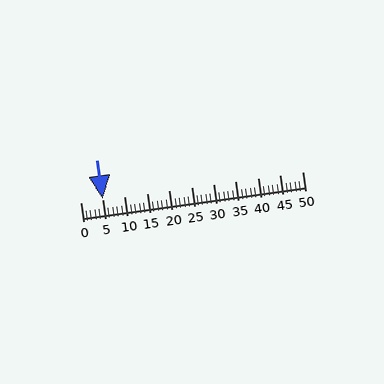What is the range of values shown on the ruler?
The ruler shows values from 0 to 50.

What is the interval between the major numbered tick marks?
The major tick marks are spaced 5 units apart.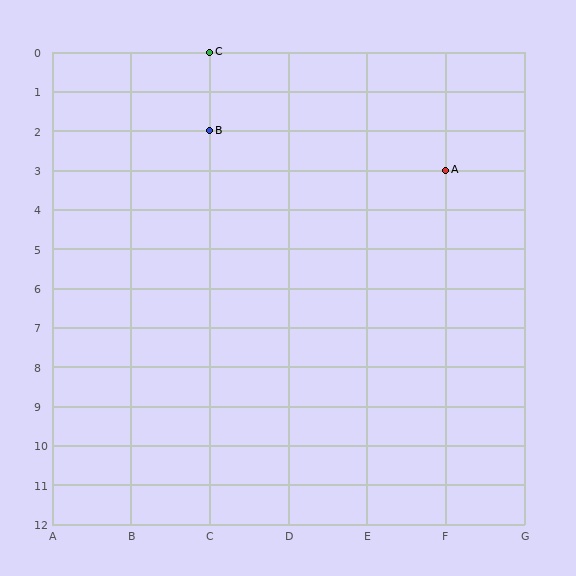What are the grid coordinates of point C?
Point C is at grid coordinates (C, 0).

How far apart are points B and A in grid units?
Points B and A are 3 columns and 1 row apart (about 3.2 grid units diagonally).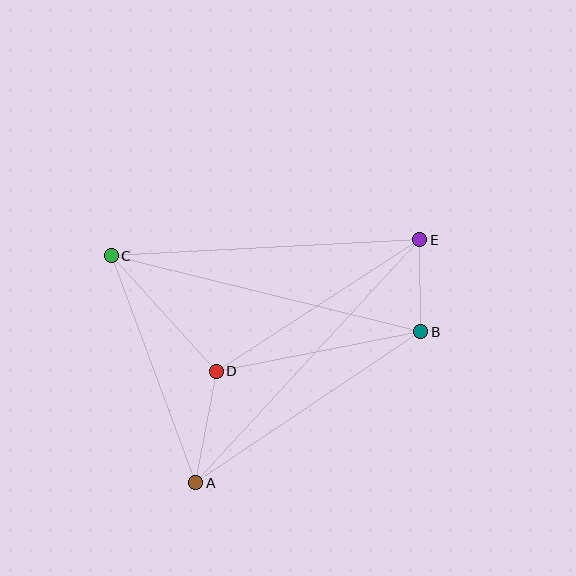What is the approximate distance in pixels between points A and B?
The distance between A and B is approximately 271 pixels.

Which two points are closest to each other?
Points B and E are closest to each other.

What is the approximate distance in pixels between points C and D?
The distance between C and D is approximately 156 pixels.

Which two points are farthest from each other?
Points A and E are farthest from each other.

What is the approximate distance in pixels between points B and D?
The distance between B and D is approximately 208 pixels.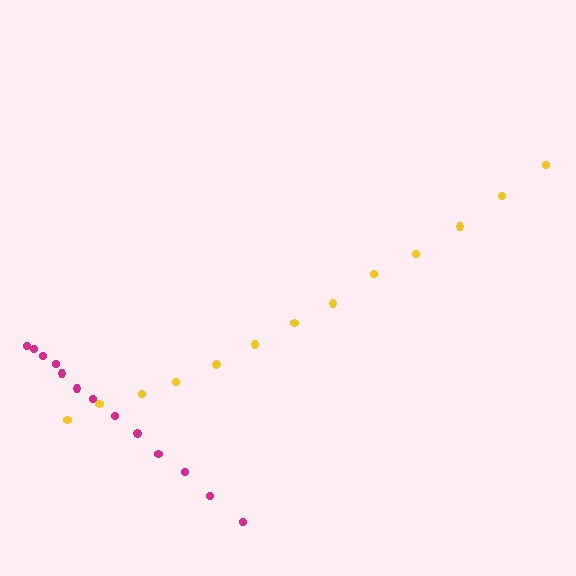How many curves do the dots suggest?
There are 2 distinct paths.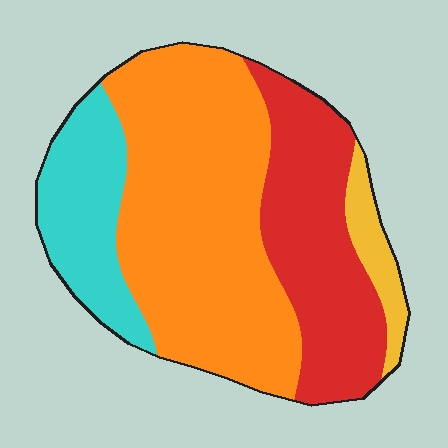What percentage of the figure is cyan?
Cyan takes up about one sixth (1/6) of the figure.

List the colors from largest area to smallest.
From largest to smallest: orange, red, cyan, yellow.